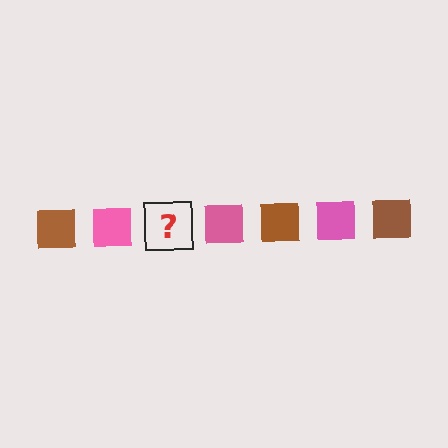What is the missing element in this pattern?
The missing element is a brown square.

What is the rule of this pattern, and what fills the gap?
The rule is that the pattern cycles through brown, pink squares. The gap should be filled with a brown square.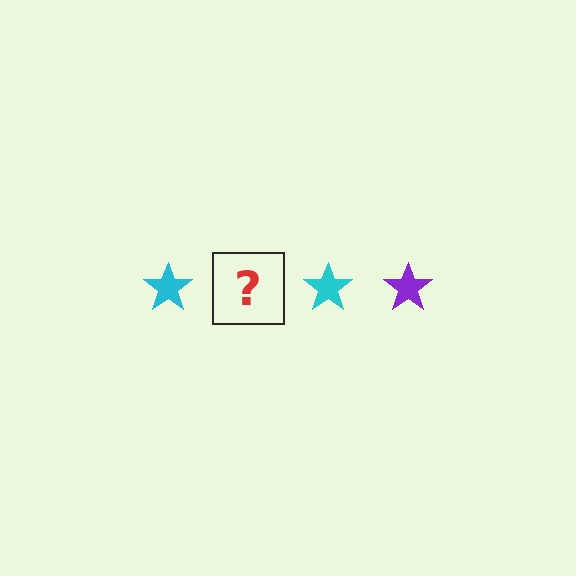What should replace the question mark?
The question mark should be replaced with a purple star.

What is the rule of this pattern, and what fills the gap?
The rule is that the pattern cycles through cyan, purple stars. The gap should be filled with a purple star.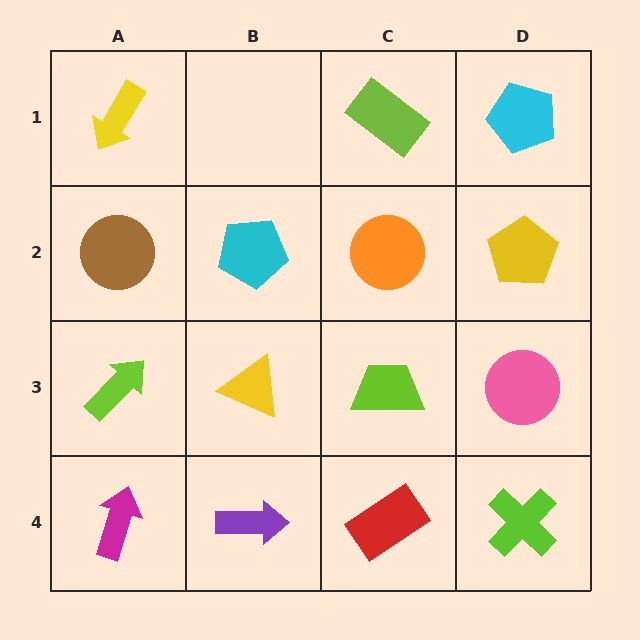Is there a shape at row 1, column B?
No, that cell is empty.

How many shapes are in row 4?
4 shapes.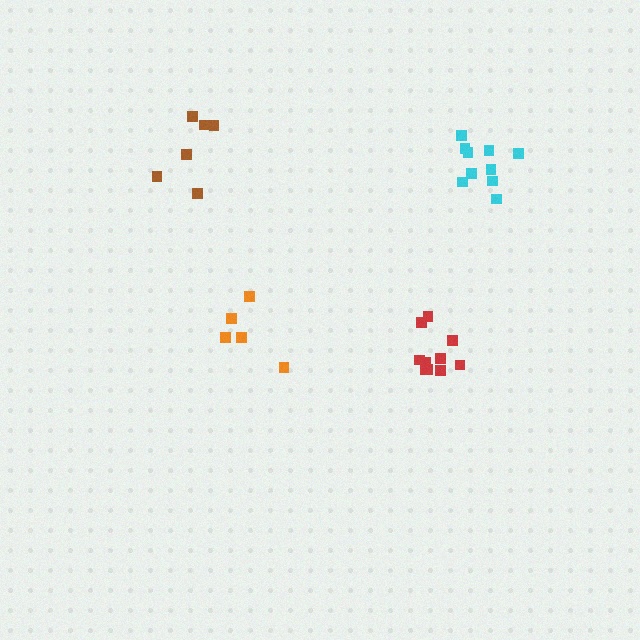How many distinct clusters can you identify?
There are 4 distinct clusters.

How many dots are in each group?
Group 1: 10 dots, Group 2: 5 dots, Group 3: 6 dots, Group 4: 10 dots (31 total).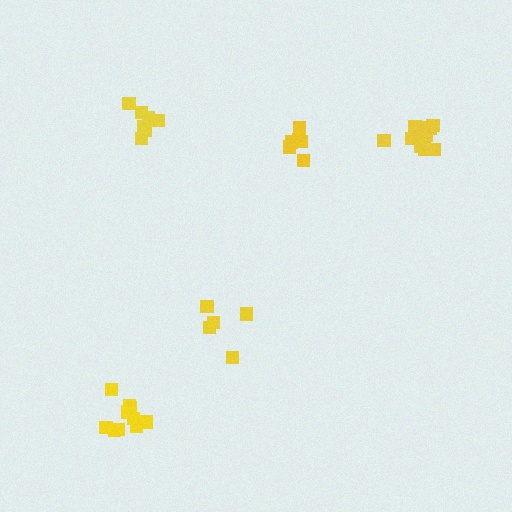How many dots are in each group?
Group 1: 6 dots, Group 2: 10 dots, Group 3: 7 dots, Group 4: 11 dots, Group 5: 5 dots (39 total).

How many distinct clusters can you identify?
There are 5 distinct clusters.